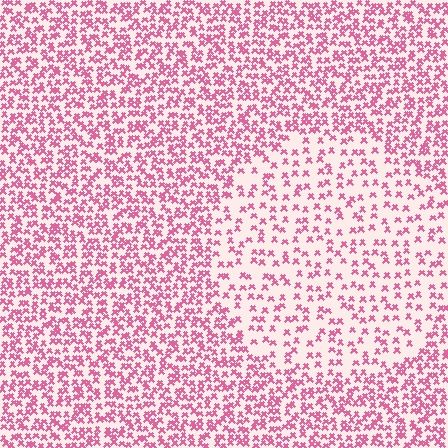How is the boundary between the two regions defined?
The boundary is defined by a change in element density (approximately 2.0x ratio). All elements are the same color, size, and shape.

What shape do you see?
I see a circle.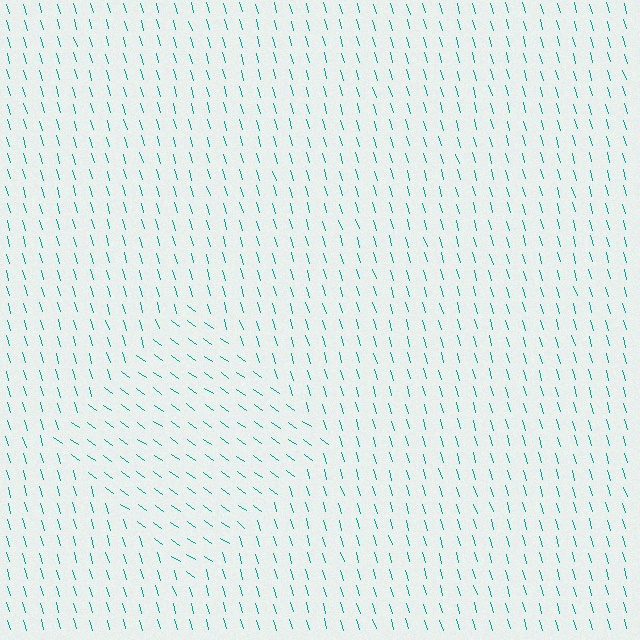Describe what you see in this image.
The image is filled with small teal line segments. A diamond region in the image has lines oriented differently from the surrounding lines, creating a visible texture boundary.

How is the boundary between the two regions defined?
The boundary is defined purely by a change in line orientation (approximately 38 degrees difference). All lines are the same color and thickness.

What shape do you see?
I see a diamond.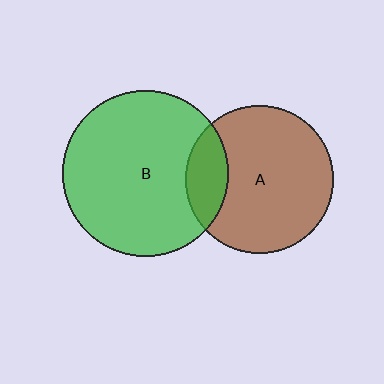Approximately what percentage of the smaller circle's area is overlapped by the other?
Approximately 20%.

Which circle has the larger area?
Circle B (green).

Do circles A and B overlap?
Yes.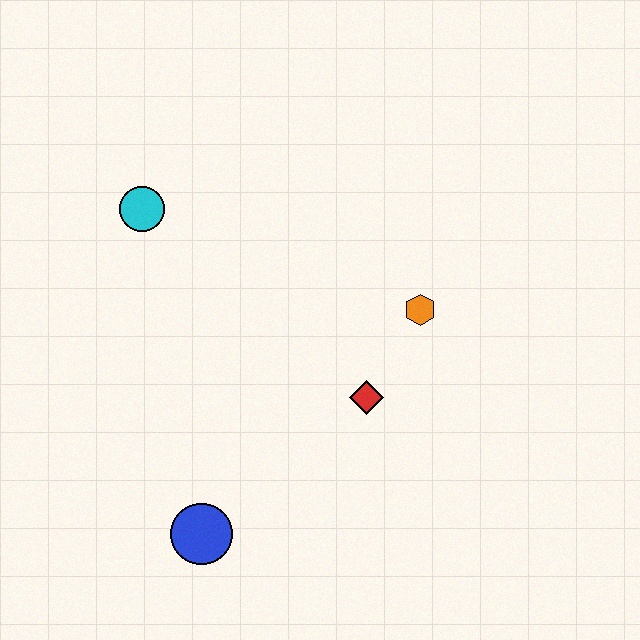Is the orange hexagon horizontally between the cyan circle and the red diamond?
No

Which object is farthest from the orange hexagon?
The blue circle is farthest from the orange hexagon.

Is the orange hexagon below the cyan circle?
Yes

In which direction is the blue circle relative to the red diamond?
The blue circle is to the left of the red diamond.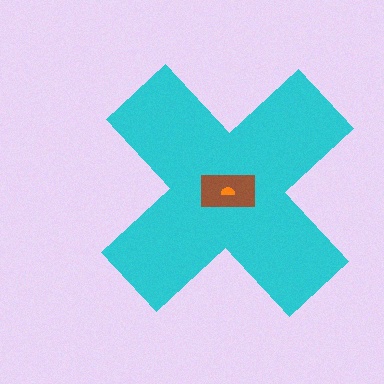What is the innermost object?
The orange semicircle.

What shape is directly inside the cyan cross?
The brown rectangle.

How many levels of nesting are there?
3.